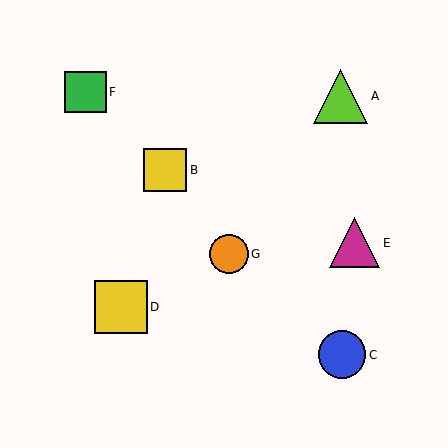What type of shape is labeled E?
Shape E is a magenta triangle.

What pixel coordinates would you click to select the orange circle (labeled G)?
Click at (229, 254) to select the orange circle G.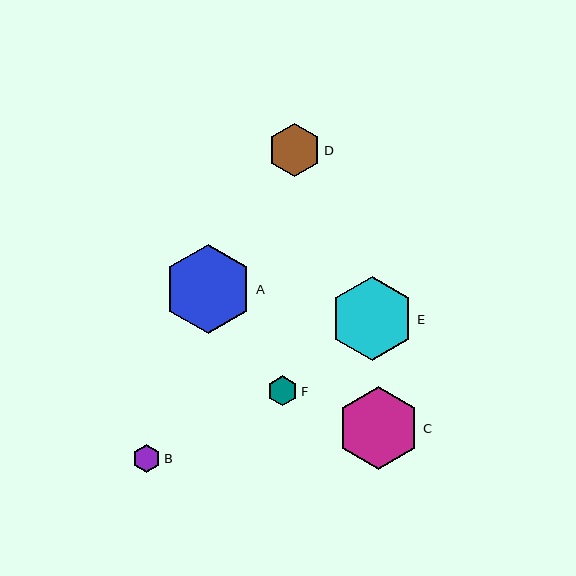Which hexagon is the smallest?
Hexagon B is the smallest with a size of approximately 28 pixels.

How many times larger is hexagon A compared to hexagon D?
Hexagon A is approximately 1.7 times the size of hexagon D.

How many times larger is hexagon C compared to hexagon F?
Hexagon C is approximately 2.7 times the size of hexagon F.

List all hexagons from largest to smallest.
From largest to smallest: A, E, C, D, F, B.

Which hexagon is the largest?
Hexagon A is the largest with a size of approximately 89 pixels.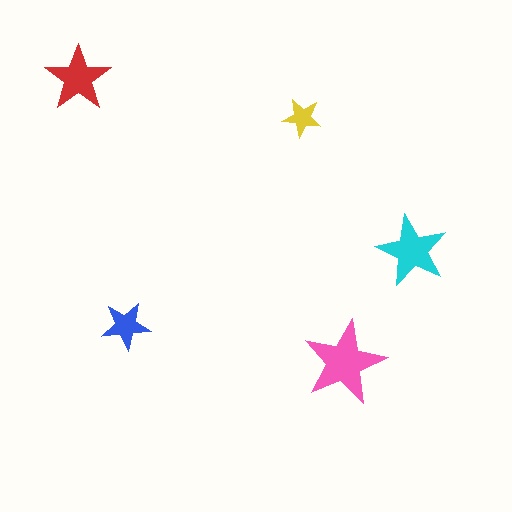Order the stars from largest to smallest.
the pink one, the cyan one, the red one, the blue one, the yellow one.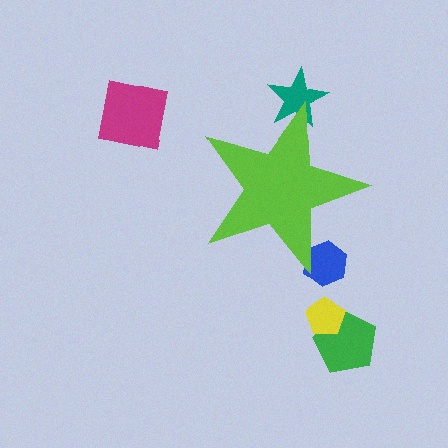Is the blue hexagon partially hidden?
Yes, the blue hexagon is partially hidden behind the lime star.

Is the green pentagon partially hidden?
No, the green pentagon is fully visible.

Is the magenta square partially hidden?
No, the magenta square is fully visible.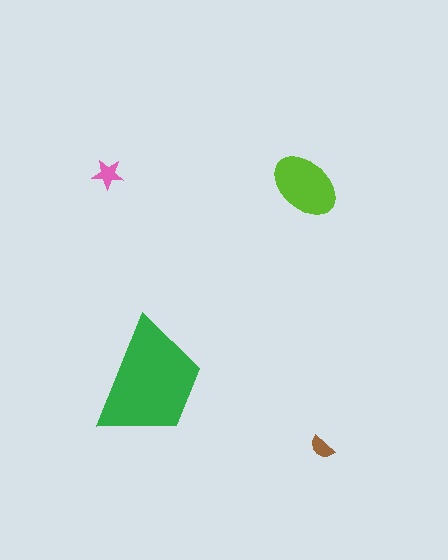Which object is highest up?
The pink star is topmost.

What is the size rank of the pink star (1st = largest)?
3rd.